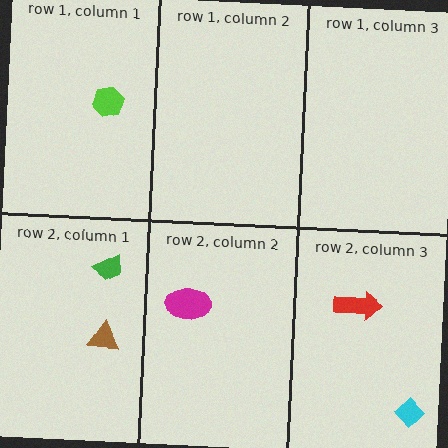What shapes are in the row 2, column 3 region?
The red arrow, the cyan diamond.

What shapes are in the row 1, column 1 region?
The lime hexagon.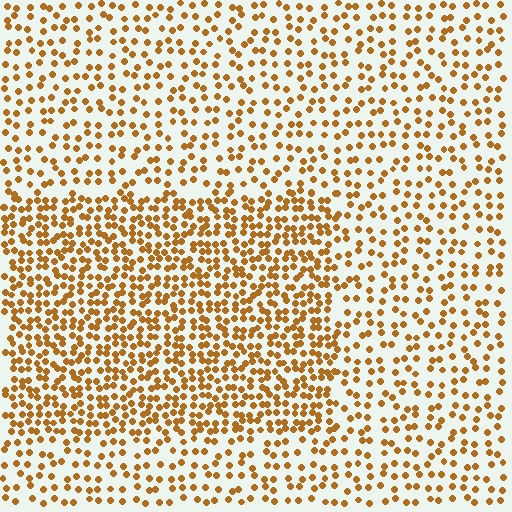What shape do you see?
I see a rectangle.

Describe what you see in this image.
The image contains small brown elements arranged at two different densities. A rectangle-shaped region is visible where the elements are more densely packed than the surrounding area.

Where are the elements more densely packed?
The elements are more densely packed inside the rectangle boundary.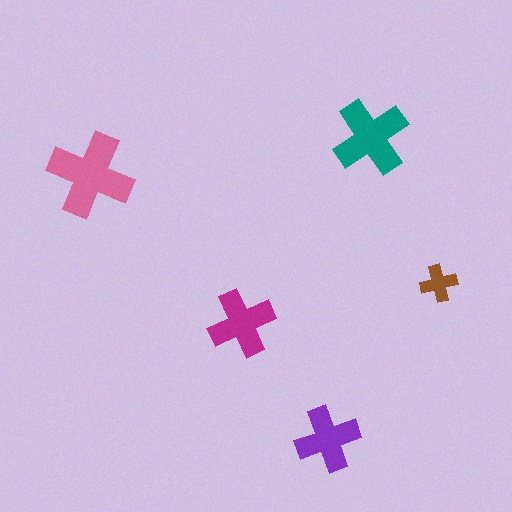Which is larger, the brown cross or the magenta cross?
The magenta one.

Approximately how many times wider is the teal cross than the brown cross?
About 2 times wider.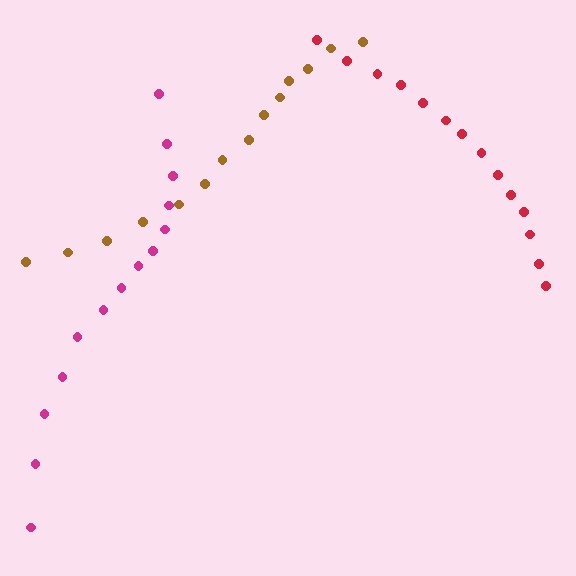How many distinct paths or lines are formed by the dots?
There are 3 distinct paths.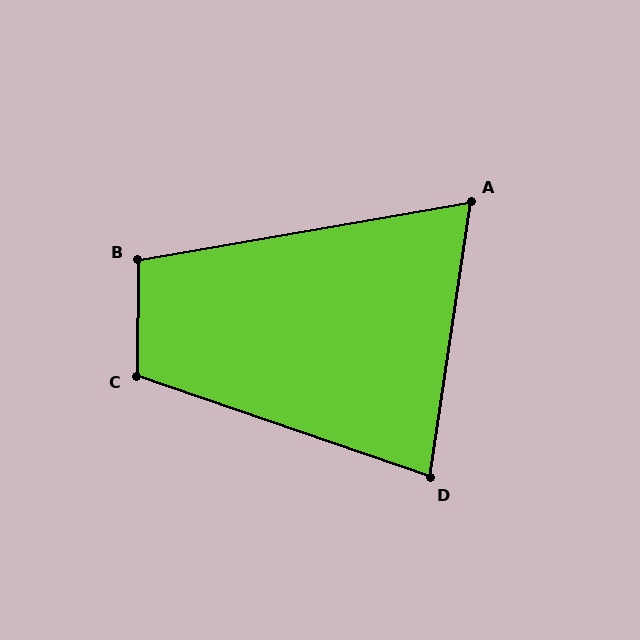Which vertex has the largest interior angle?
C, at approximately 108 degrees.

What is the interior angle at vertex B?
Approximately 101 degrees (obtuse).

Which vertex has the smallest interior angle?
A, at approximately 72 degrees.